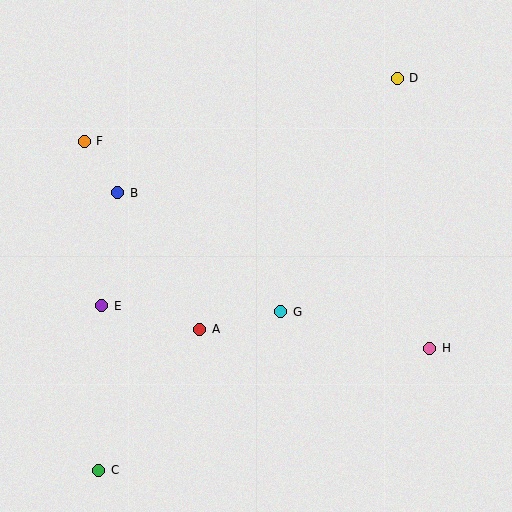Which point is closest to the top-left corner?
Point F is closest to the top-left corner.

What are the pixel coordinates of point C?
Point C is at (99, 470).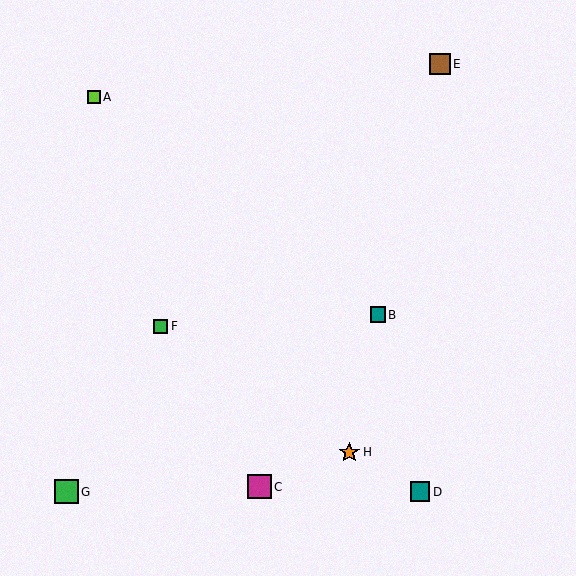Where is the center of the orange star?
The center of the orange star is at (349, 452).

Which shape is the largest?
The green square (labeled G) is the largest.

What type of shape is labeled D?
Shape D is a teal square.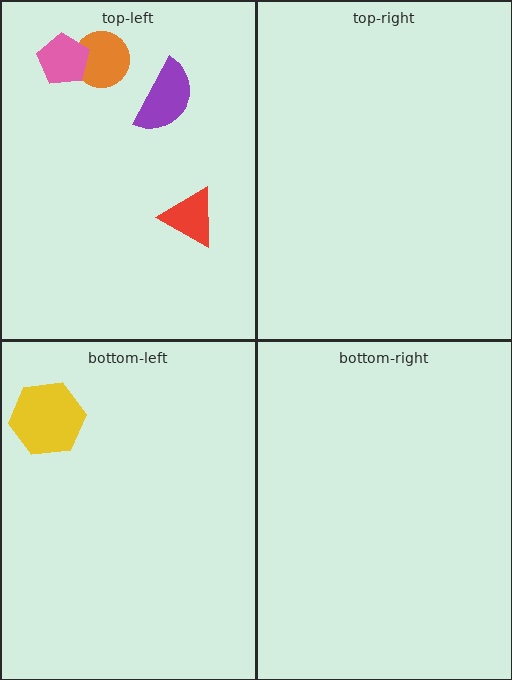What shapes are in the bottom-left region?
The yellow hexagon.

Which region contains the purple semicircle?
The top-left region.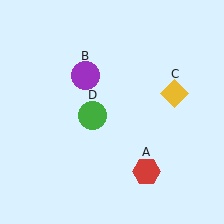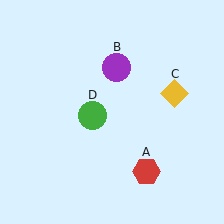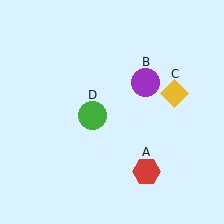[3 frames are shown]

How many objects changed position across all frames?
1 object changed position: purple circle (object B).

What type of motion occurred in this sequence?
The purple circle (object B) rotated clockwise around the center of the scene.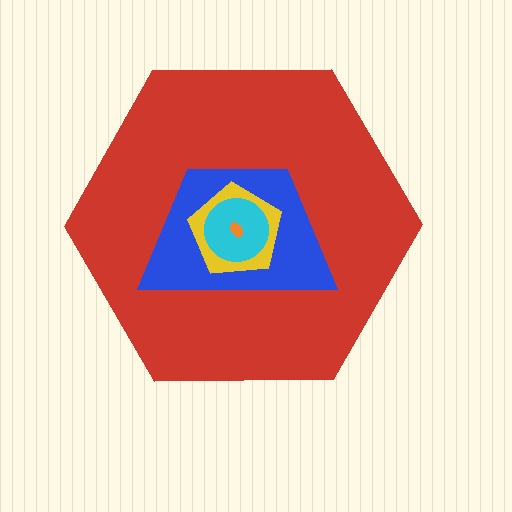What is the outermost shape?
The red hexagon.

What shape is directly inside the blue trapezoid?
The yellow pentagon.